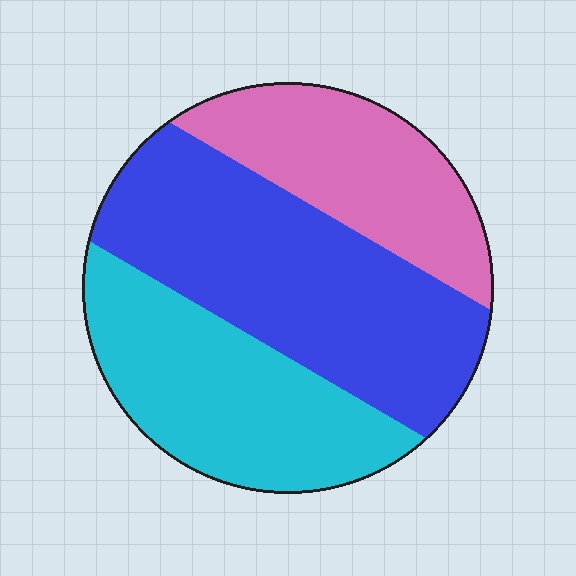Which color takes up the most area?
Blue, at roughly 45%.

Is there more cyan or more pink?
Cyan.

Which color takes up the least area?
Pink, at roughly 25%.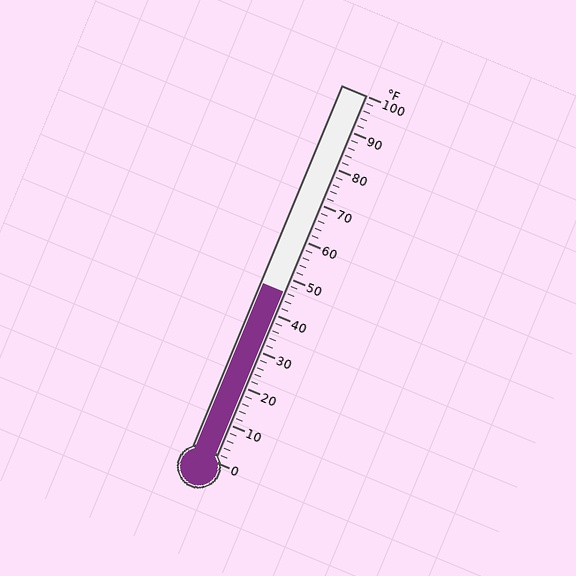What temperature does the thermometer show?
The thermometer shows approximately 46°F.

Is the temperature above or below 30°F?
The temperature is above 30°F.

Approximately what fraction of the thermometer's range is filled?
The thermometer is filled to approximately 45% of its range.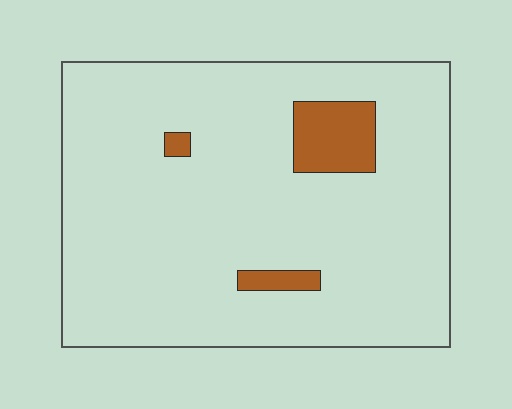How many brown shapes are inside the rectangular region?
3.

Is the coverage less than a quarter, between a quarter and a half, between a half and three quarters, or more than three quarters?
Less than a quarter.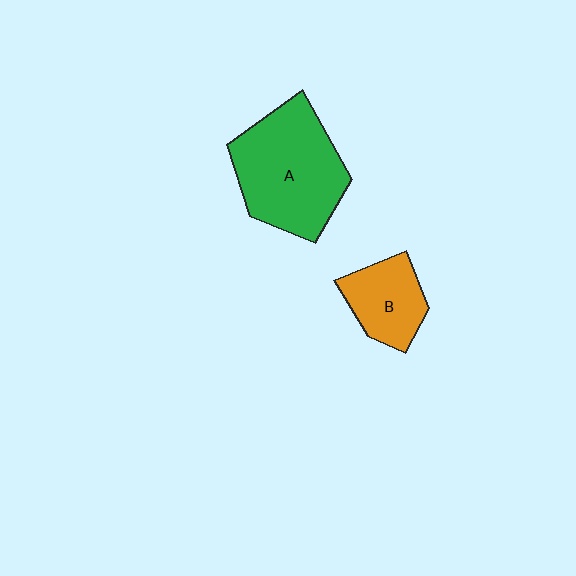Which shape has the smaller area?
Shape B (orange).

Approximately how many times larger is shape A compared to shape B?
Approximately 2.0 times.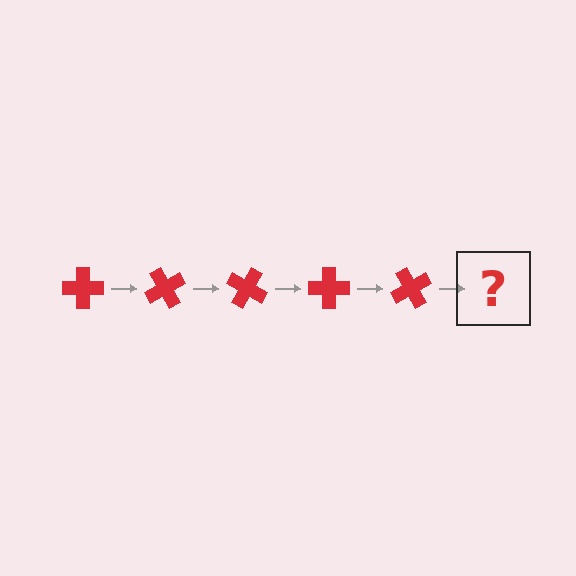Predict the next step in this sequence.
The next step is a red cross rotated 300 degrees.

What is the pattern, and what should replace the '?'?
The pattern is that the cross rotates 60 degrees each step. The '?' should be a red cross rotated 300 degrees.